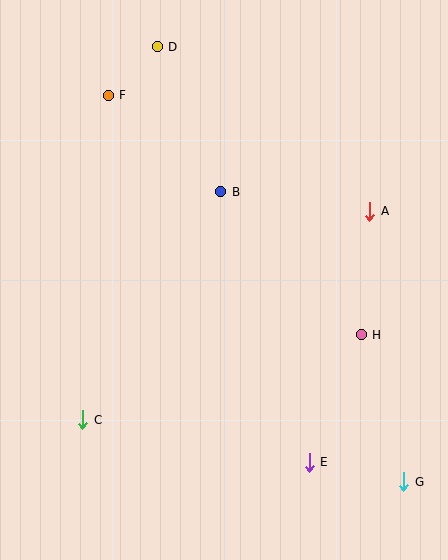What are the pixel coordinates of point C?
Point C is at (83, 420).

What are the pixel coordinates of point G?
Point G is at (404, 482).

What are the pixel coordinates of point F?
Point F is at (108, 95).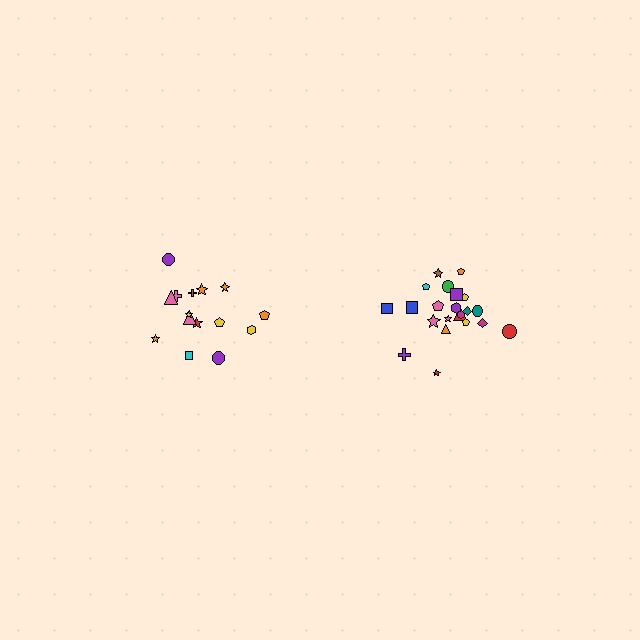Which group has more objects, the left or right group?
The right group.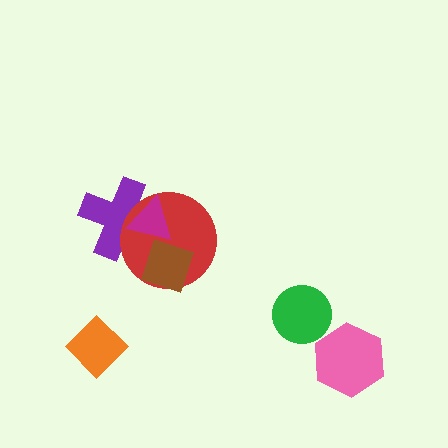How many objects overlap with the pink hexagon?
0 objects overlap with the pink hexagon.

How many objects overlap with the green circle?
0 objects overlap with the green circle.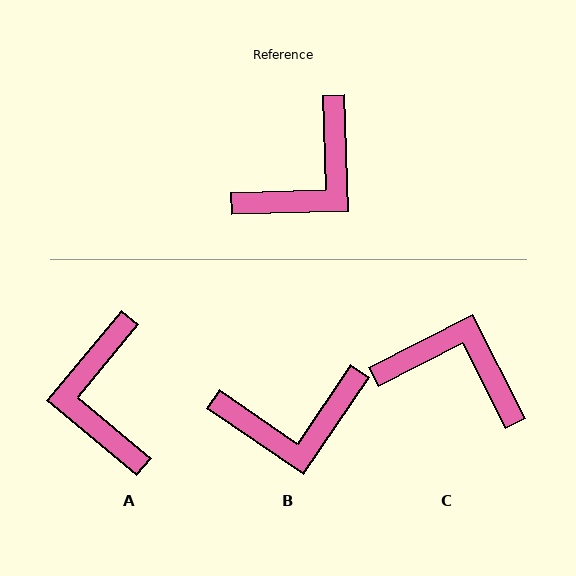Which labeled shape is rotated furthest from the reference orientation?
A, about 132 degrees away.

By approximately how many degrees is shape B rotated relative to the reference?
Approximately 36 degrees clockwise.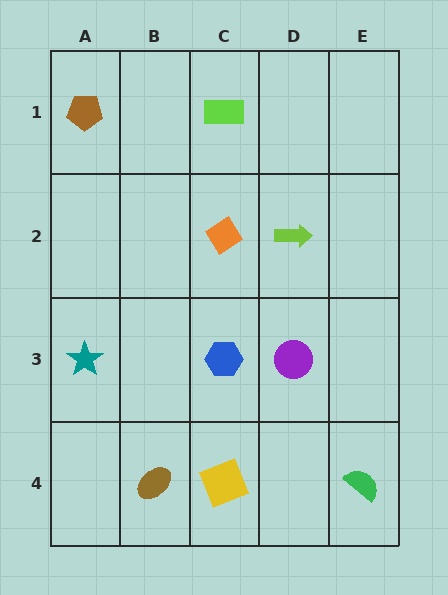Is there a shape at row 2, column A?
No, that cell is empty.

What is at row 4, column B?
A brown ellipse.